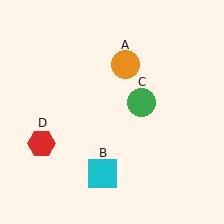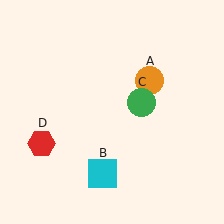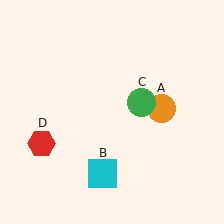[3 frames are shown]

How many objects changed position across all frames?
1 object changed position: orange circle (object A).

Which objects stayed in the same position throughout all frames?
Cyan square (object B) and green circle (object C) and red hexagon (object D) remained stationary.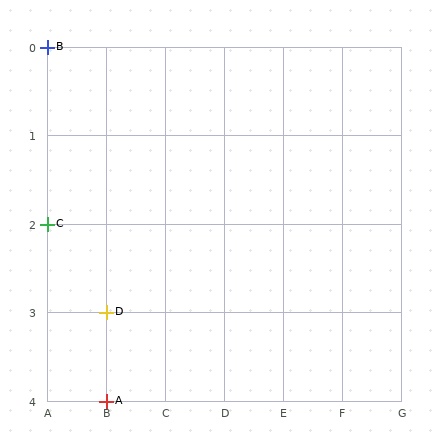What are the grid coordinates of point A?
Point A is at grid coordinates (B, 4).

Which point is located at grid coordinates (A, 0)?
Point B is at (A, 0).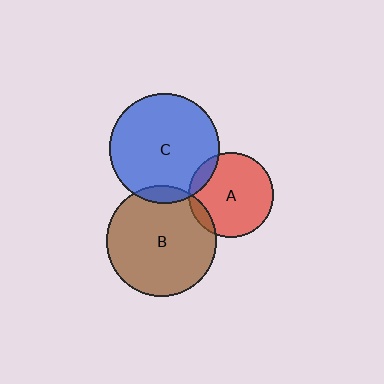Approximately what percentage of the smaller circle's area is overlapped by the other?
Approximately 10%.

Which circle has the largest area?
Circle B (brown).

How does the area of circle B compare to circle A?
Approximately 1.7 times.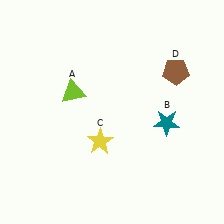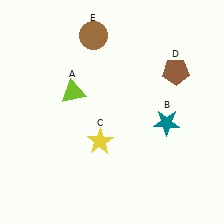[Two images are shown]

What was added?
A brown circle (E) was added in Image 2.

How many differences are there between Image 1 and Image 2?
There is 1 difference between the two images.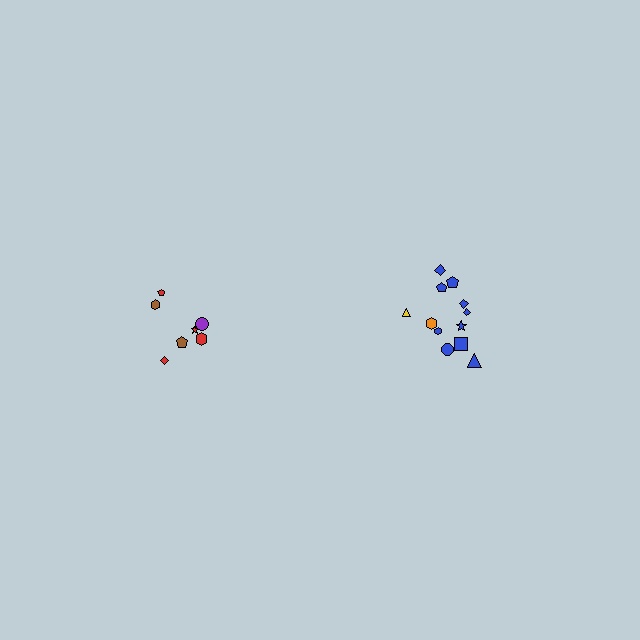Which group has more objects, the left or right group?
The right group.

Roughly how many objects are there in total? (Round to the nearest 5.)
Roughly 20 objects in total.